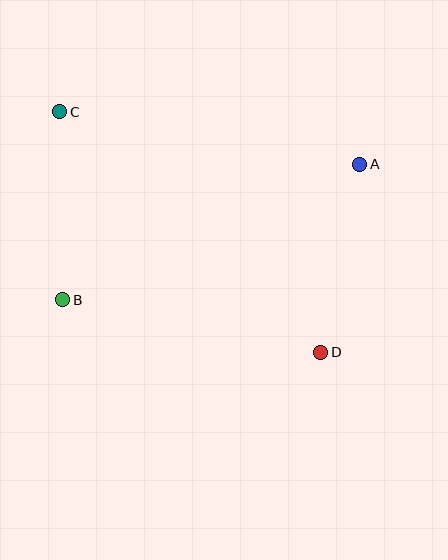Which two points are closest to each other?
Points B and C are closest to each other.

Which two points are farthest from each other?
Points C and D are farthest from each other.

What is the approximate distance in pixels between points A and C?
The distance between A and C is approximately 304 pixels.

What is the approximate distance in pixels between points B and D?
The distance between B and D is approximately 263 pixels.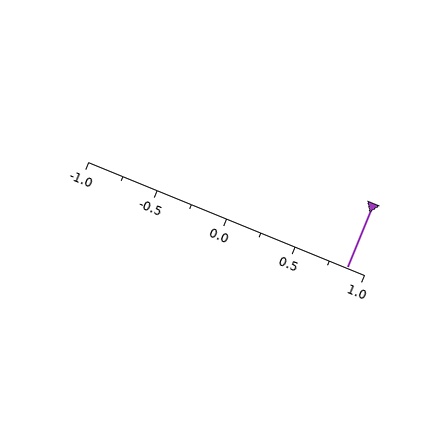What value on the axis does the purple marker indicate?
The marker indicates approximately 0.88.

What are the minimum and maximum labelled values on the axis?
The axis runs from -1.0 to 1.0.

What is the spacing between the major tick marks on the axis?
The major ticks are spaced 0.5 apart.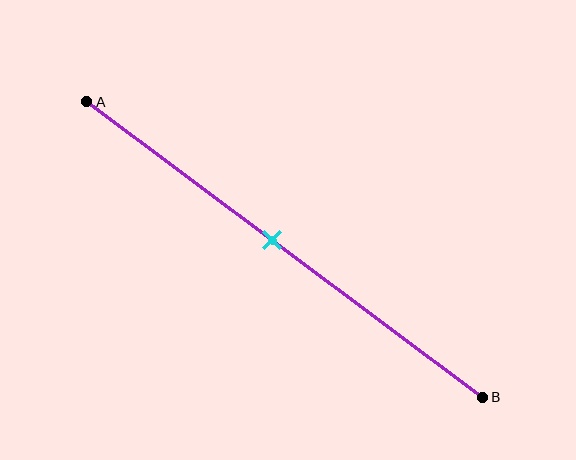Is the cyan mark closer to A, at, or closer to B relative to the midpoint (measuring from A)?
The cyan mark is closer to point A than the midpoint of segment AB.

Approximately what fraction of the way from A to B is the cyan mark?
The cyan mark is approximately 45% of the way from A to B.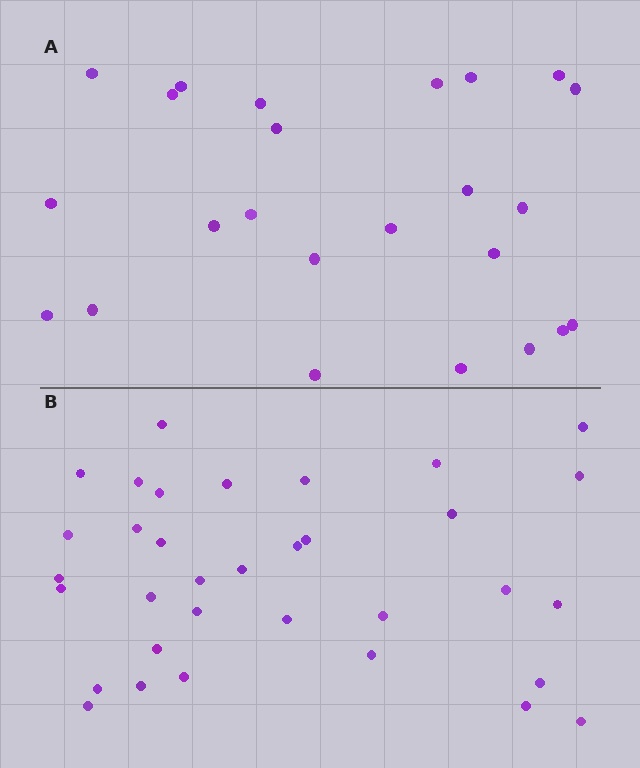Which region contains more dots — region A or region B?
Region B (the bottom region) has more dots.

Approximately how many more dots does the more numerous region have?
Region B has roughly 10 or so more dots than region A.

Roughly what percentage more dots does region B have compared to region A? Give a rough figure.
About 40% more.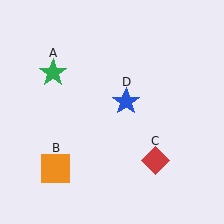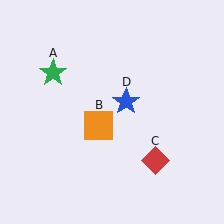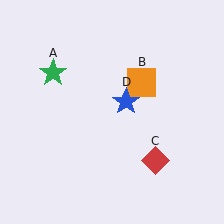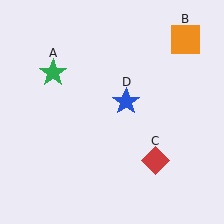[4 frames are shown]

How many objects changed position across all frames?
1 object changed position: orange square (object B).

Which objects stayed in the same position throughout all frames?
Green star (object A) and red diamond (object C) and blue star (object D) remained stationary.